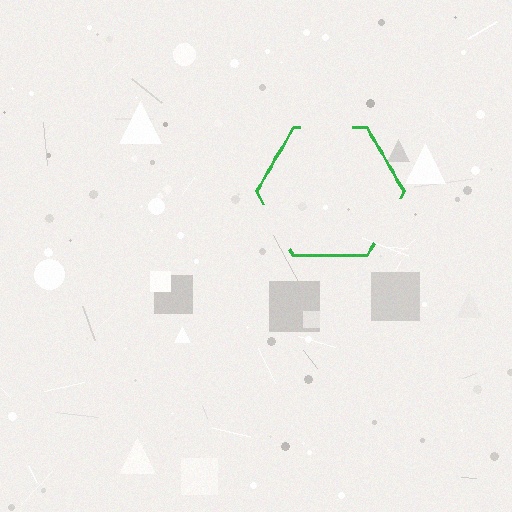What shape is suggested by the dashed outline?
The dashed outline suggests a hexagon.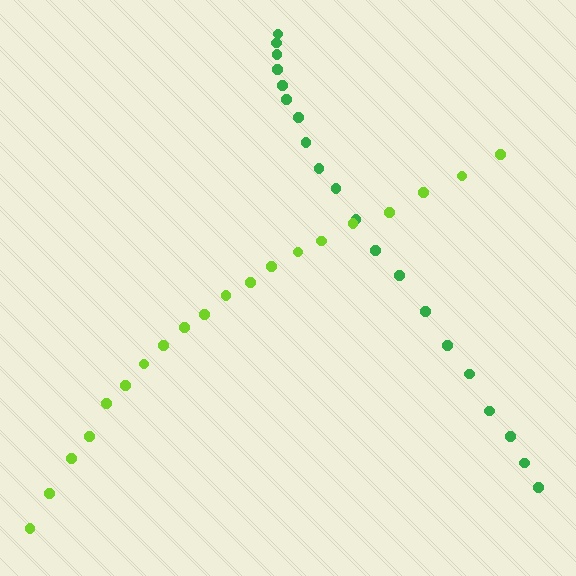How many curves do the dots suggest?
There are 2 distinct paths.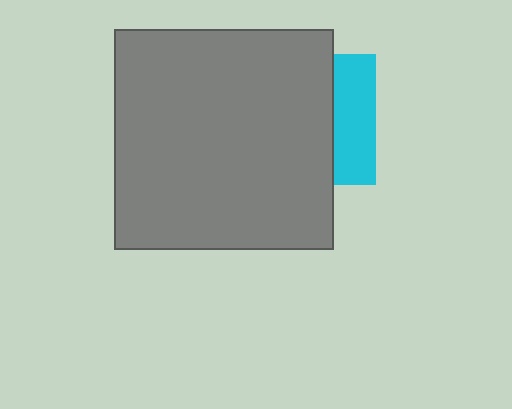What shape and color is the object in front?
The object in front is a gray square.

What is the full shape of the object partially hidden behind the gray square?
The partially hidden object is a cyan square.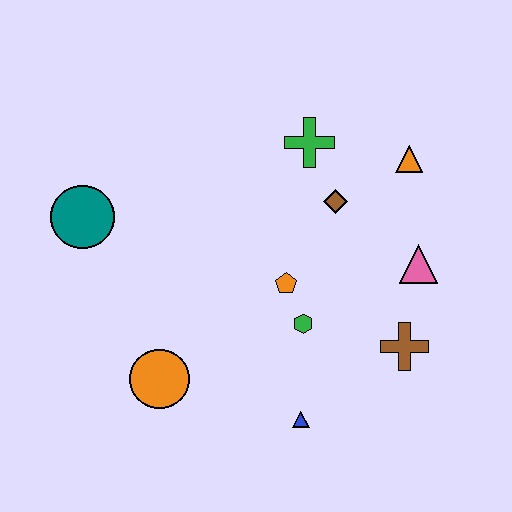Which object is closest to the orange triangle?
The brown diamond is closest to the orange triangle.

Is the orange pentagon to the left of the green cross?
Yes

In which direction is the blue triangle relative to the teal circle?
The blue triangle is to the right of the teal circle.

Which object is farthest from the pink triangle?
The teal circle is farthest from the pink triangle.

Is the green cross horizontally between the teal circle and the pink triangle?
Yes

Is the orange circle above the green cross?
No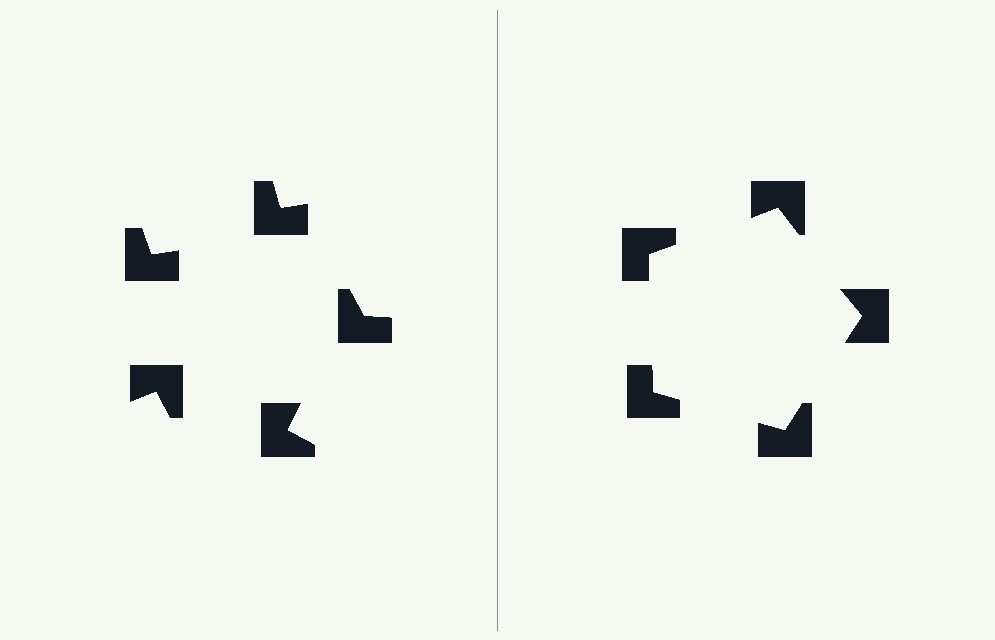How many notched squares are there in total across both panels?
10 — 5 on each side.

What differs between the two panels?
The notched squares are positioned identically on both sides; only the wedge orientations differ. On the right they align to a pentagon; on the left they are misaligned.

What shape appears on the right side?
An illusory pentagon.